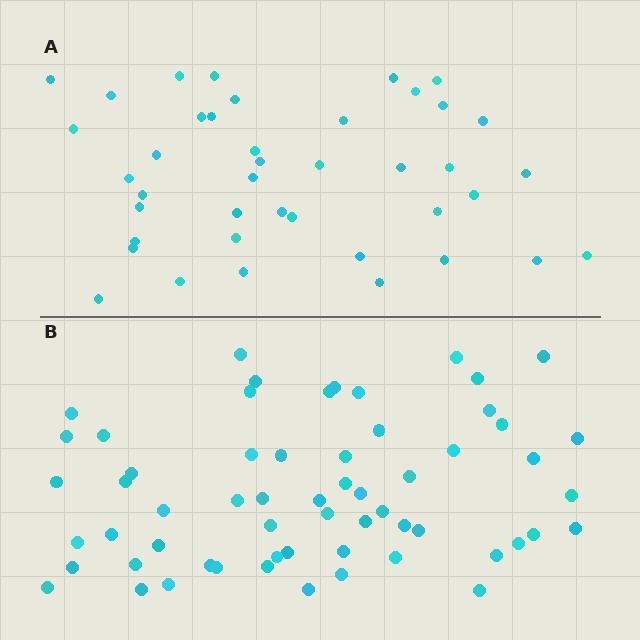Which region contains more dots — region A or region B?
Region B (the bottom region) has more dots.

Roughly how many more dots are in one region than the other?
Region B has approximately 20 more dots than region A.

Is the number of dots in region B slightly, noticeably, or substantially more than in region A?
Region B has substantially more. The ratio is roughly 1.5 to 1.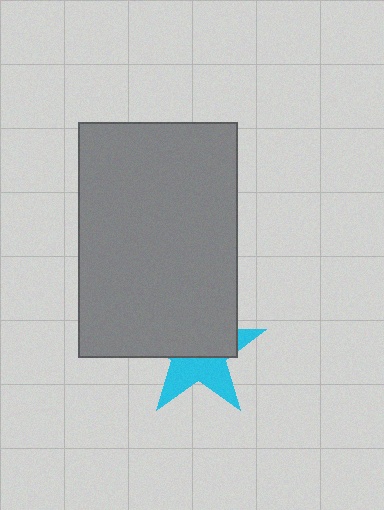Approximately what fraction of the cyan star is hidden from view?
Roughly 55% of the cyan star is hidden behind the gray rectangle.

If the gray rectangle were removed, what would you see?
You would see the complete cyan star.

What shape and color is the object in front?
The object in front is a gray rectangle.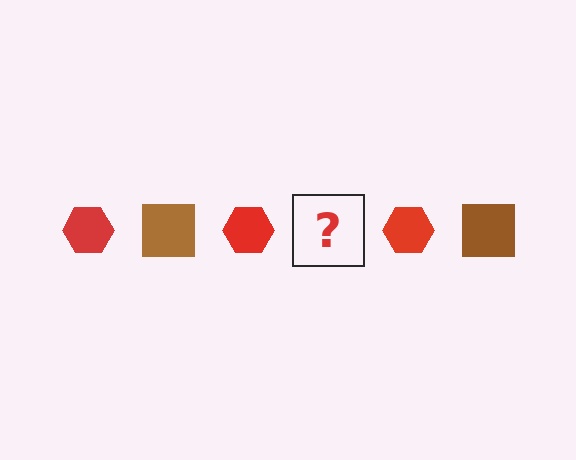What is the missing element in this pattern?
The missing element is a brown square.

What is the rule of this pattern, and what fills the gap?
The rule is that the pattern alternates between red hexagon and brown square. The gap should be filled with a brown square.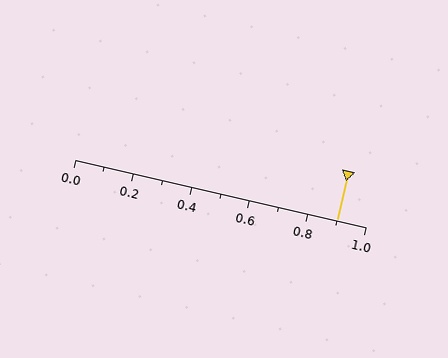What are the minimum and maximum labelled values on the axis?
The axis runs from 0.0 to 1.0.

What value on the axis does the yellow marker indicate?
The marker indicates approximately 0.9.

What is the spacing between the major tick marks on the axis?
The major ticks are spaced 0.2 apart.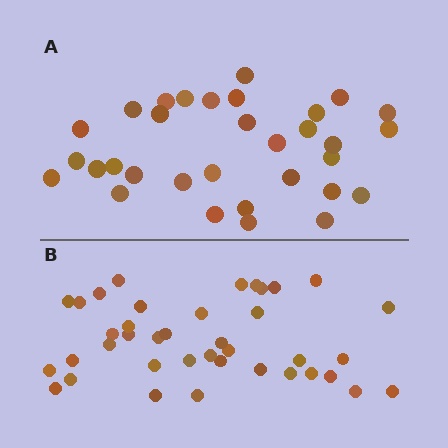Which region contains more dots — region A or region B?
Region B (the bottom region) has more dots.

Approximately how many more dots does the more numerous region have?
Region B has roughly 8 or so more dots than region A.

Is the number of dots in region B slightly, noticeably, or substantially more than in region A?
Region B has only slightly more — the two regions are fairly close. The ratio is roughly 1.2 to 1.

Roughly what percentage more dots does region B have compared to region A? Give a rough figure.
About 20% more.